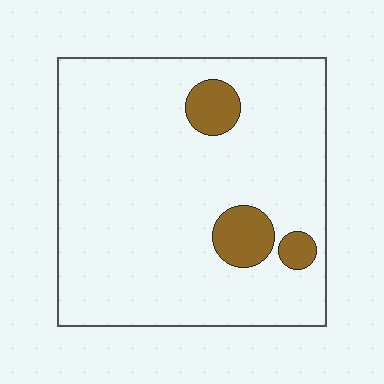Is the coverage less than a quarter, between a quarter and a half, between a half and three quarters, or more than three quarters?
Less than a quarter.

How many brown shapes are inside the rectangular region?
3.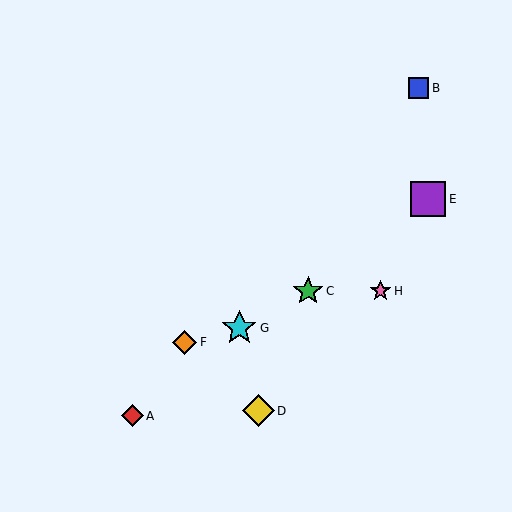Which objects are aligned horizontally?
Objects C, H are aligned horizontally.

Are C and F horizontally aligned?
No, C is at y≈291 and F is at y≈342.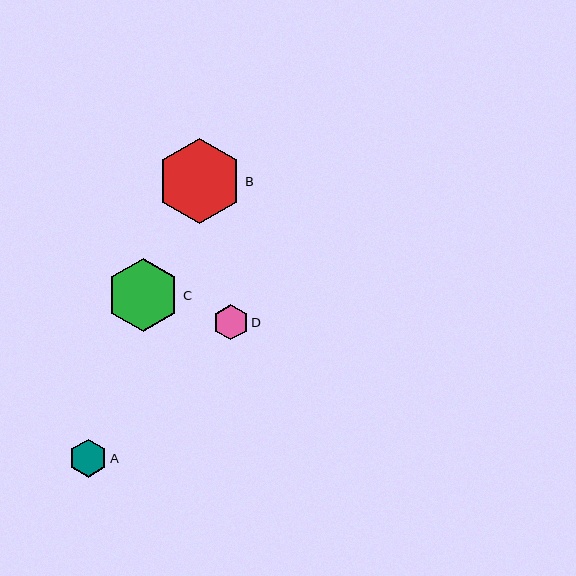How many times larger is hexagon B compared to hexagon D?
Hexagon B is approximately 2.4 times the size of hexagon D.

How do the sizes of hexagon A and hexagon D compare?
Hexagon A and hexagon D are approximately the same size.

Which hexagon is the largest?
Hexagon B is the largest with a size of approximately 85 pixels.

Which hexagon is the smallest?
Hexagon D is the smallest with a size of approximately 35 pixels.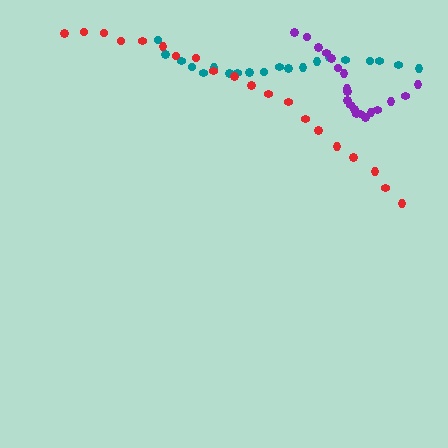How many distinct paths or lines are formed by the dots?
There are 3 distinct paths.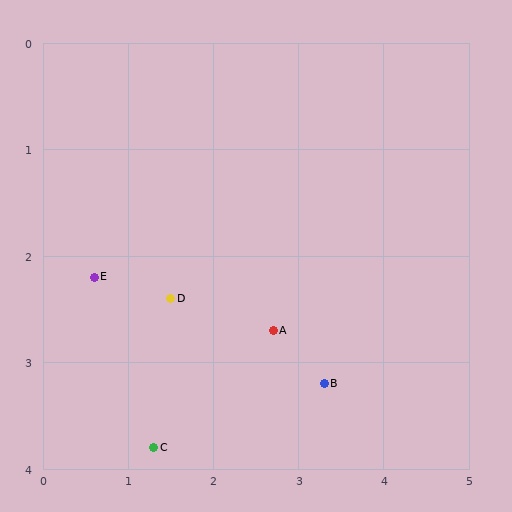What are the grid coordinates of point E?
Point E is at approximately (0.6, 2.2).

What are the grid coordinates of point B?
Point B is at approximately (3.3, 3.2).